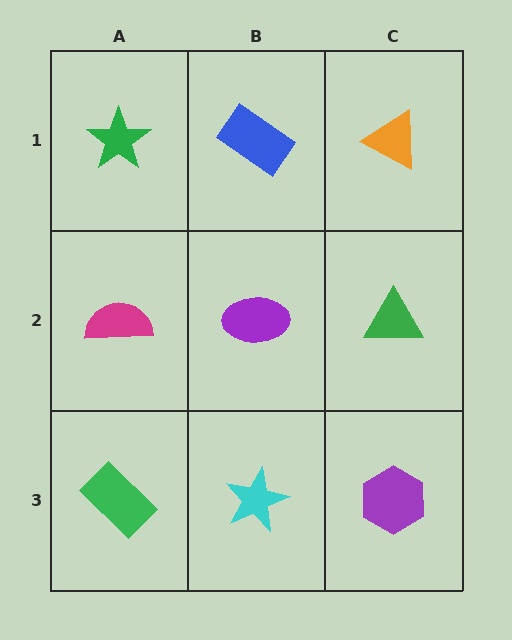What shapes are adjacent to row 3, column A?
A magenta semicircle (row 2, column A), a cyan star (row 3, column B).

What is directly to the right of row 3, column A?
A cyan star.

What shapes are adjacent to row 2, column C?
An orange triangle (row 1, column C), a purple hexagon (row 3, column C), a purple ellipse (row 2, column B).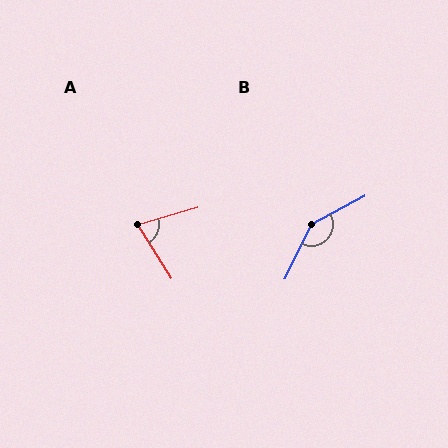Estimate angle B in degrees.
Approximately 144 degrees.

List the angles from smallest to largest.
A (73°), B (144°).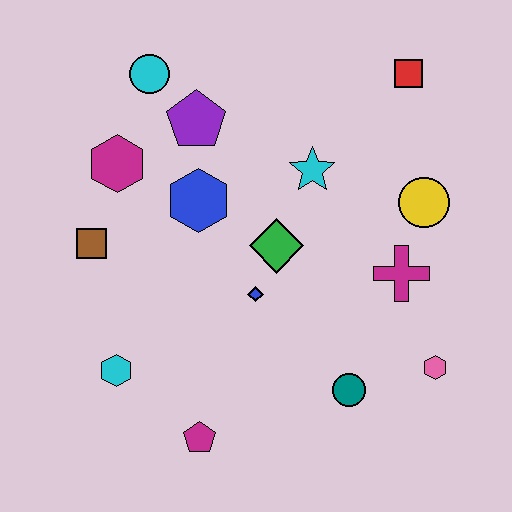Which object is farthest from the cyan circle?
The pink hexagon is farthest from the cyan circle.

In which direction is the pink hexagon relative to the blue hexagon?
The pink hexagon is to the right of the blue hexagon.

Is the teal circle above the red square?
No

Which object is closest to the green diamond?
The blue diamond is closest to the green diamond.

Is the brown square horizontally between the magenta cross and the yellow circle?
No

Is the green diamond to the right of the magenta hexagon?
Yes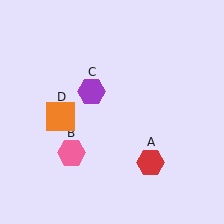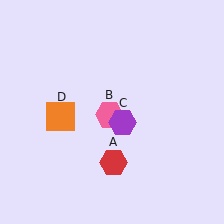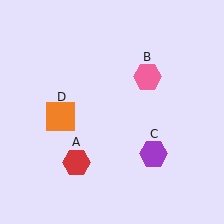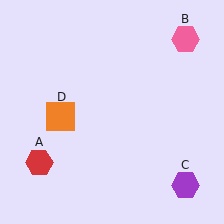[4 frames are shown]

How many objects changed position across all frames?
3 objects changed position: red hexagon (object A), pink hexagon (object B), purple hexagon (object C).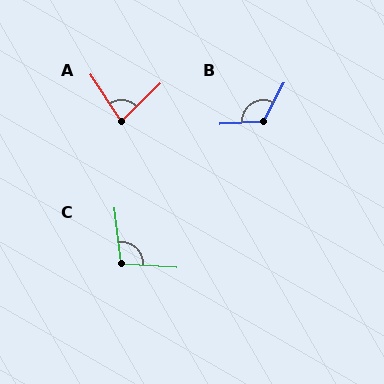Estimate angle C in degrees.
Approximately 100 degrees.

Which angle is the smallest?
A, at approximately 79 degrees.